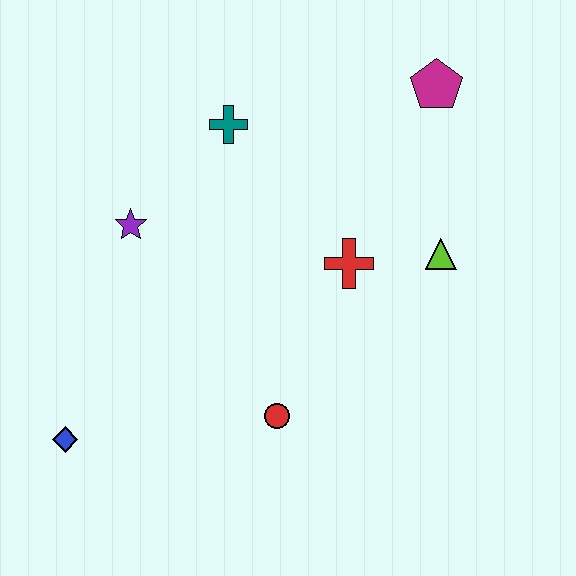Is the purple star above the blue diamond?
Yes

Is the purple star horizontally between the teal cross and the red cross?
No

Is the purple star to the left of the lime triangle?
Yes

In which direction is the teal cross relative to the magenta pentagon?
The teal cross is to the left of the magenta pentagon.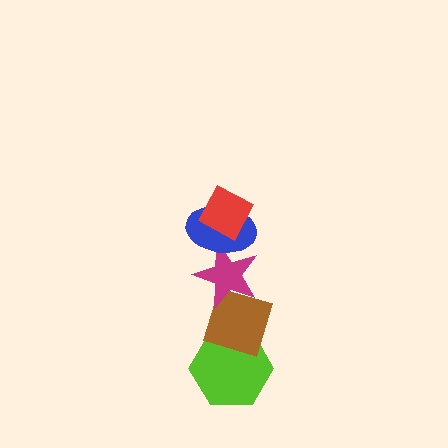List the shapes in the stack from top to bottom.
From top to bottom: the red diamond, the blue ellipse, the magenta star, the brown diamond, the lime hexagon.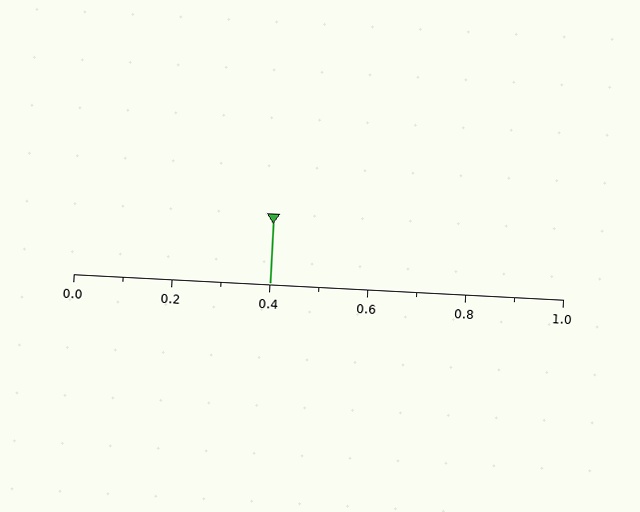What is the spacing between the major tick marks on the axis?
The major ticks are spaced 0.2 apart.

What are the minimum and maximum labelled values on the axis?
The axis runs from 0.0 to 1.0.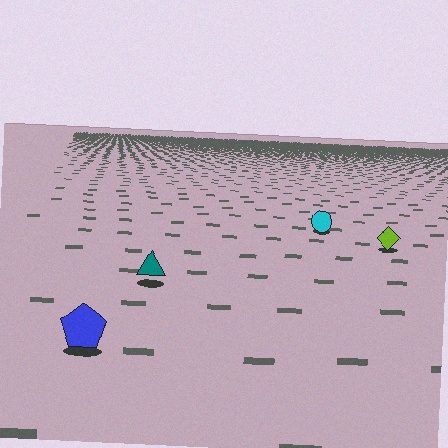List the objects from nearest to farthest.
From nearest to farthest: the blue pentagon, the teal triangle, the lime diamond, the cyan circle.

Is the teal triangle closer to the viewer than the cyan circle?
Yes. The teal triangle is closer — you can tell from the texture gradient: the ground texture is coarser near it.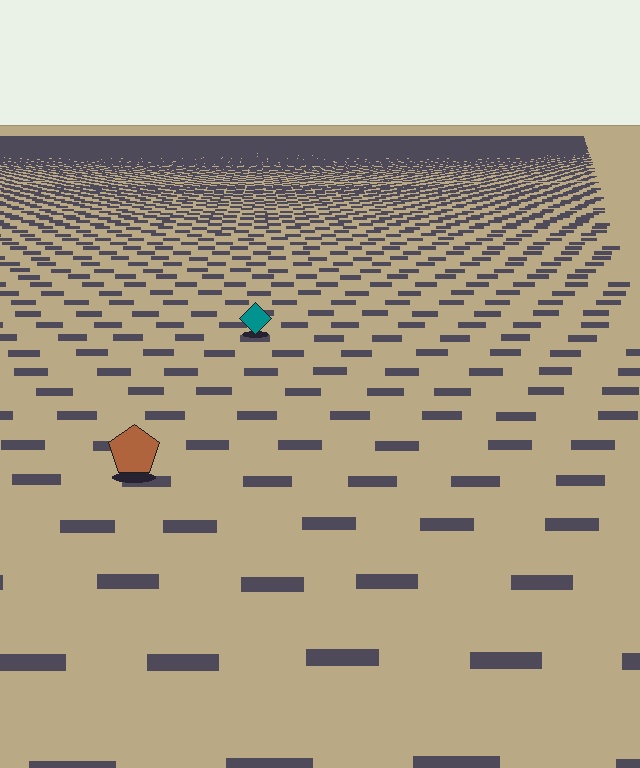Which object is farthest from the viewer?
The teal diamond is farthest from the viewer. It appears smaller and the ground texture around it is denser.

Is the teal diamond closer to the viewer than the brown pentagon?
No. The brown pentagon is closer — you can tell from the texture gradient: the ground texture is coarser near it.